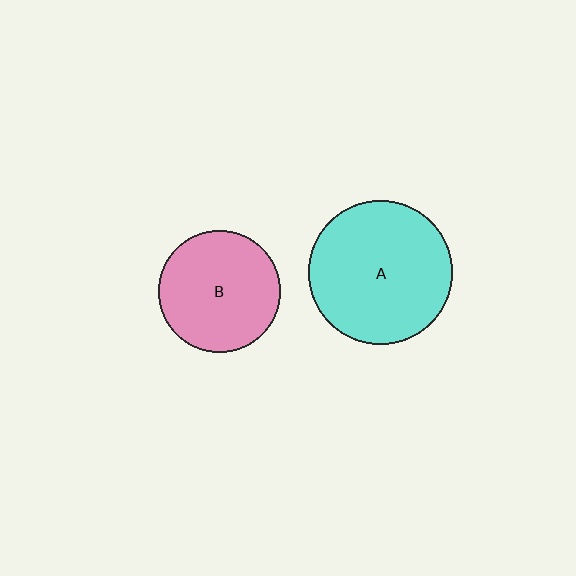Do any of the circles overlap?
No, none of the circles overlap.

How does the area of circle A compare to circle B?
Approximately 1.4 times.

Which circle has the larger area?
Circle A (cyan).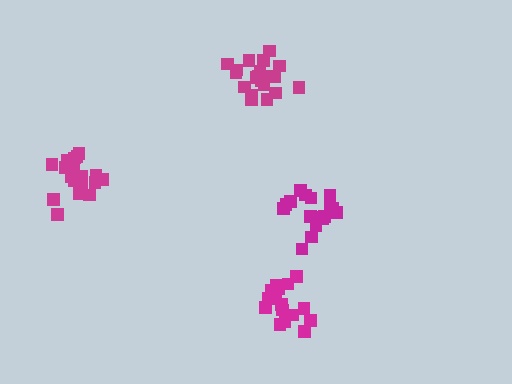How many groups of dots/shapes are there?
There are 4 groups.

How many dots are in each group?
Group 1: 16 dots, Group 2: 17 dots, Group 3: 21 dots, Group 4: 21 dots (75 total).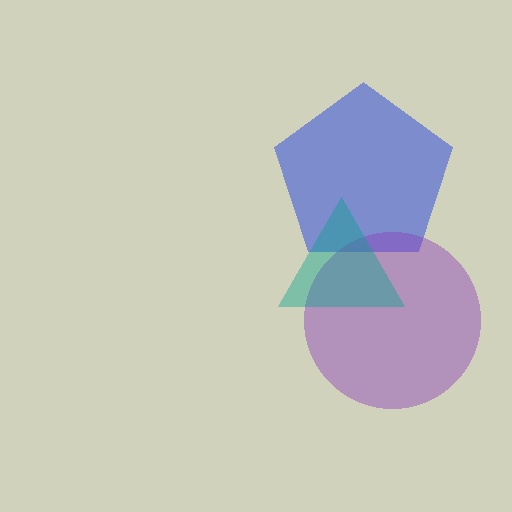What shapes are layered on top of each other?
The layered shapes are: a blue pentagon, a purple circle, a teal triangle.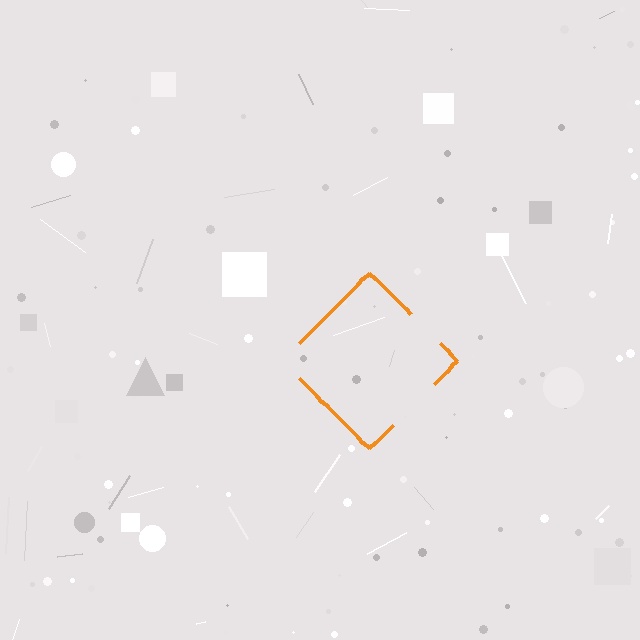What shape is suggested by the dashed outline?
The dashed outline suggests a diamond.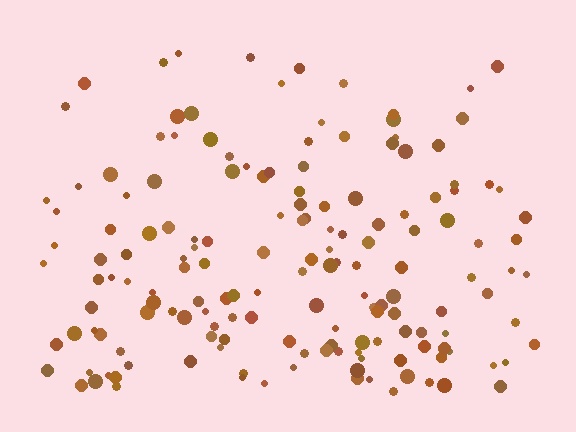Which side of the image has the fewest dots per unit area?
The top.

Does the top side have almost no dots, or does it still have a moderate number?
Still a moderate number, just noticeably fewer than the bottom.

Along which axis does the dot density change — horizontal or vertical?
Vertical.